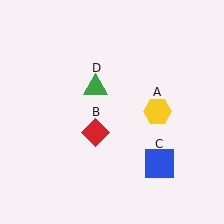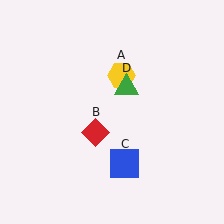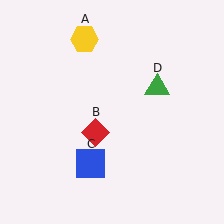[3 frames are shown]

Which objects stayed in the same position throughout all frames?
Red diamond (object B) remained stationary.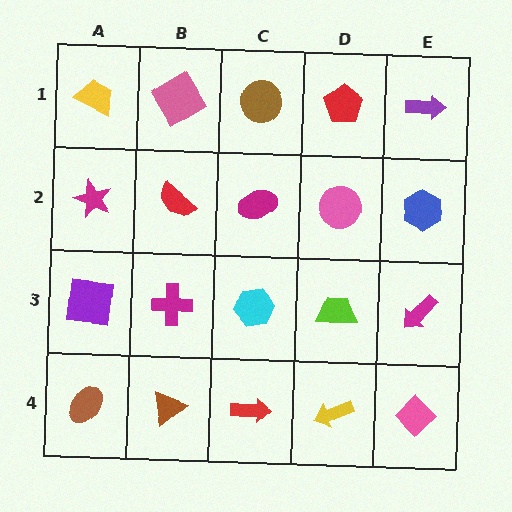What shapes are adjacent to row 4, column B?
A magenta cross (row 3, column B), a brown ellipse (row 4, column A), a red arrow (row 4, column C).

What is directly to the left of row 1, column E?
A red pentagon.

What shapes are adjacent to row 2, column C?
A brown circle (row 1, column C), a cyan hexagon (row 3, column C), a red semicircle (row 2, column B), a pink circle (row 2, column D).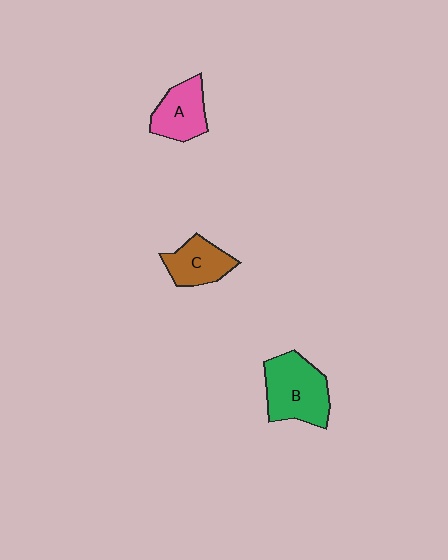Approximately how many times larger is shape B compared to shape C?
Approximately 1.6 times.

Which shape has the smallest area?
Shape C (brown).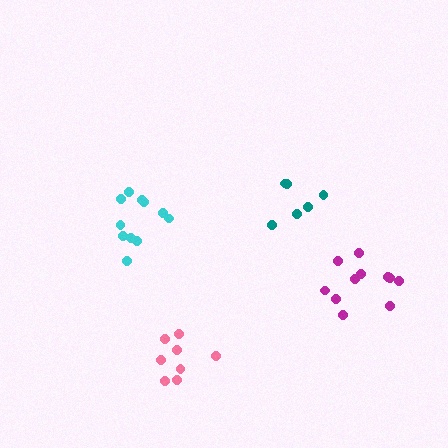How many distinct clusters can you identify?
There are 4 distinct clusters.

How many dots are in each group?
Group 1: 6 dots, Group 2: 11 dots, Group 3: 11 dots, Group 4: 8 dots (36 total).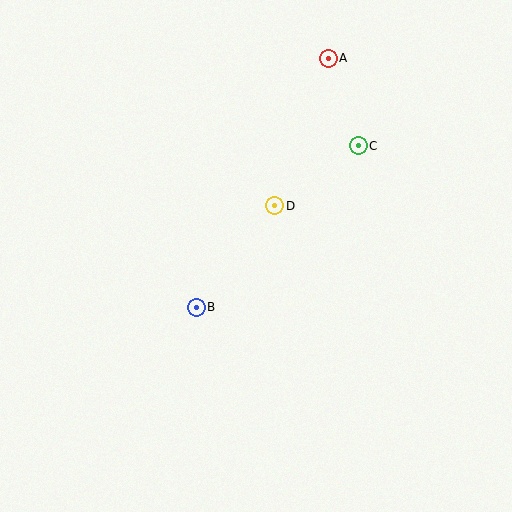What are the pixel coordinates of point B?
Point B is at (196, 307).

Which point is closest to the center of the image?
Point D at (275, 206) is closest to the center.